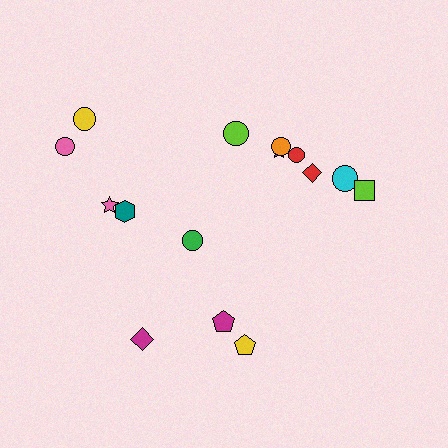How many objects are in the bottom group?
There are 4 objects.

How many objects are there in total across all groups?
There are 15 objects.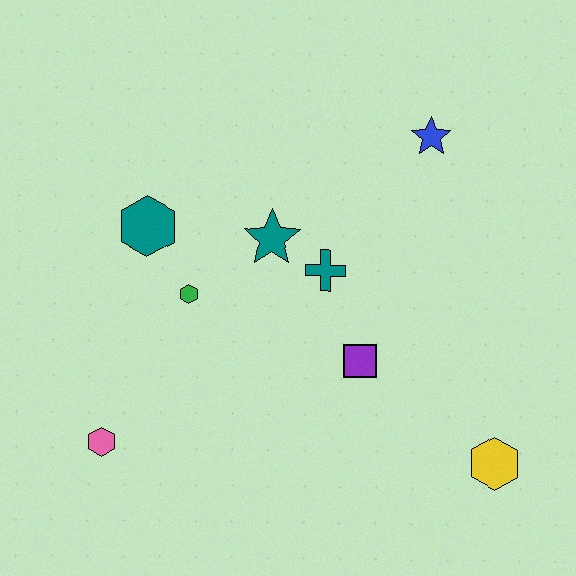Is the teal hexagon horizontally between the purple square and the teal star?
No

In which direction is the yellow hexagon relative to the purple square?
The yellow hexagon is to the right of the purple square.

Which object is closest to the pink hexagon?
The green hexagon is closest to the pink hexagon.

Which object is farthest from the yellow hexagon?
The teal hexagon is farthest from the yellow hexagon.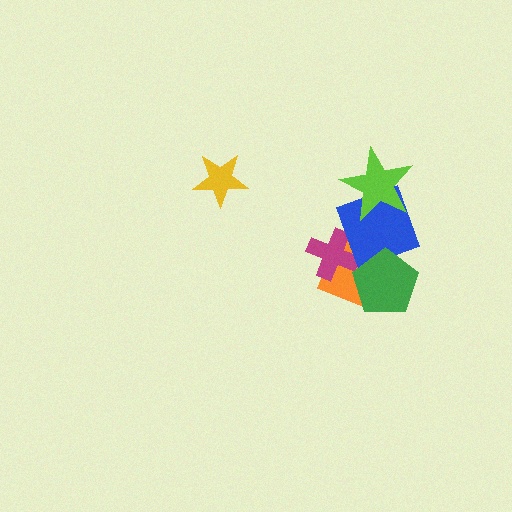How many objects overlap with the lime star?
1 object overlaps with the lime star.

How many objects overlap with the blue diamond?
4 objects overlap with the blue diamond.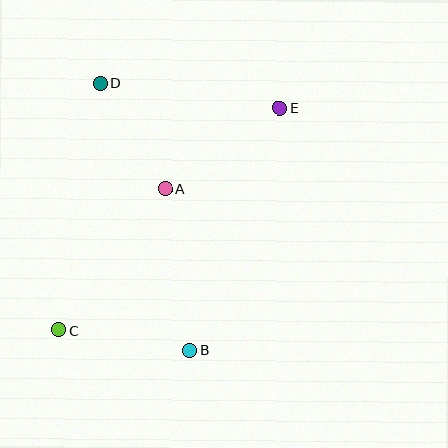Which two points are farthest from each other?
Points C and E are farthest from each other.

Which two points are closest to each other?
Points A and D are closest to each other.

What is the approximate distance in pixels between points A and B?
The distance between A and B is approximately 163 pixels.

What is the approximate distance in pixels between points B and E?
The distance between B and E is approximately 259 pixels.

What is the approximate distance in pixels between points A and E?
The distance between A and E is approximately 140 pixels.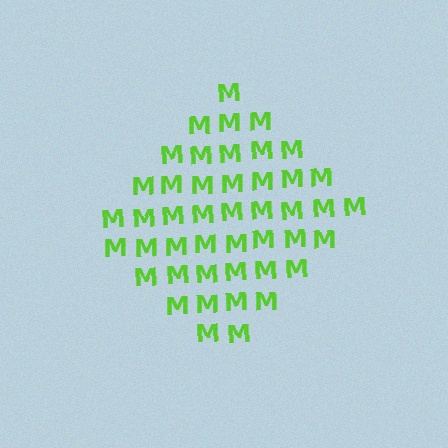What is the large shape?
The large shape is a diamond.